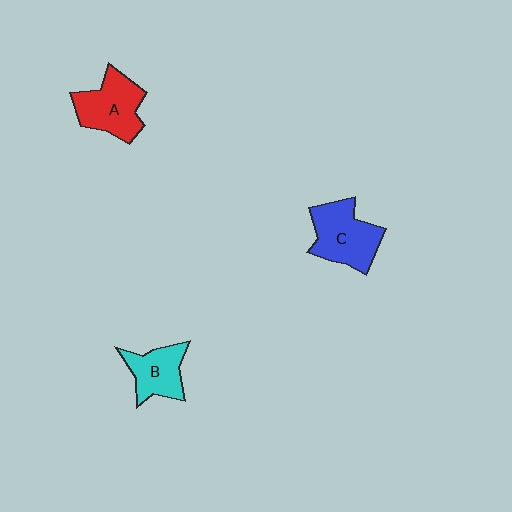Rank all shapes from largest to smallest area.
From largest to smallest: C (blue), A (red), B (cyan).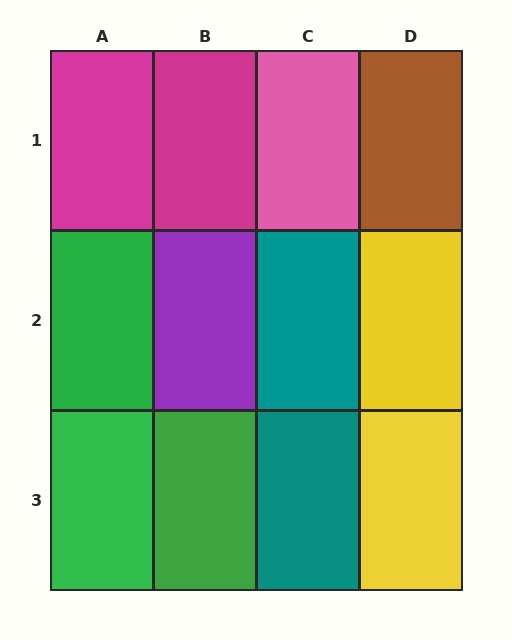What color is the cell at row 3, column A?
Green.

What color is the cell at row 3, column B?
Green.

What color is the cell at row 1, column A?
Magenta.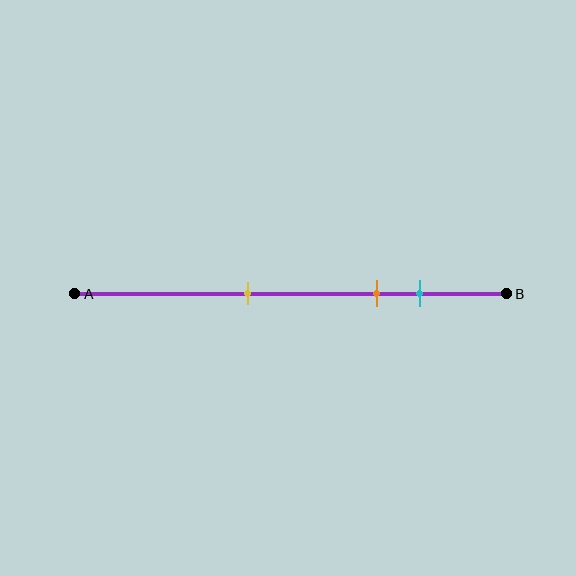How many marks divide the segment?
There are 3 marks dividing the segment.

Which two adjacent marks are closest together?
The orange and cyan marks are the closest adjacent pair.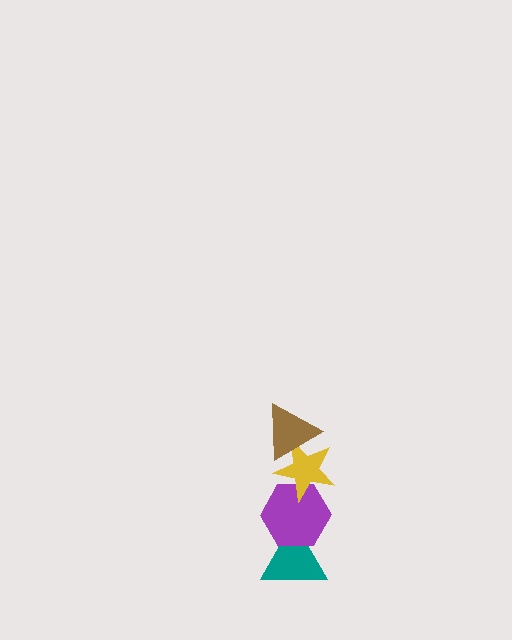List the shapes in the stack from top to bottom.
From top to bottom: the brown triangle, the yellow star, the purple hexagon, the teal triangle.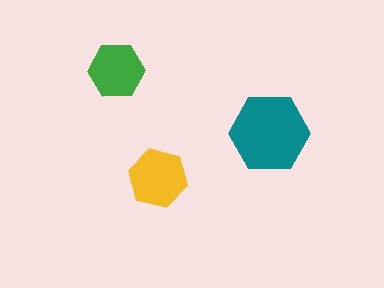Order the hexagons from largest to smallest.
the teal one, the yellow one, the green one.